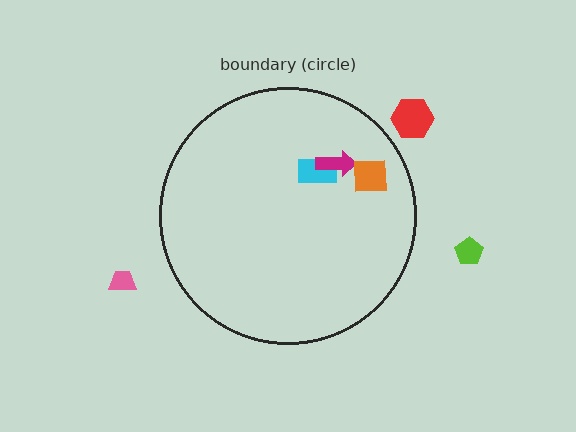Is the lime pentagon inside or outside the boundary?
Outside.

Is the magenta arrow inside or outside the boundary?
Inside.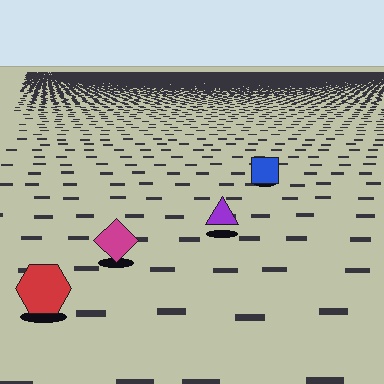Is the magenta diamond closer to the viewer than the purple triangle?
Yes. The magenta diamond is closer — you can tell from the texture gradient: the ground texture is coarser near it.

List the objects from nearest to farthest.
From nearest to farthest: the red hexagon, the magenta diamond, the purple triangle, the blue square.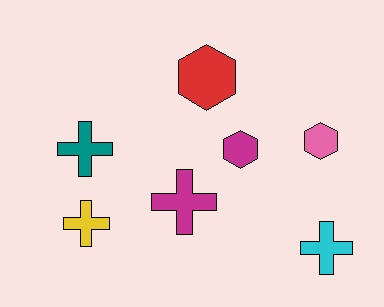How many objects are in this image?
There are 7 objects.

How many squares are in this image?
There are no squares.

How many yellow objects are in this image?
There is 1 yellow object.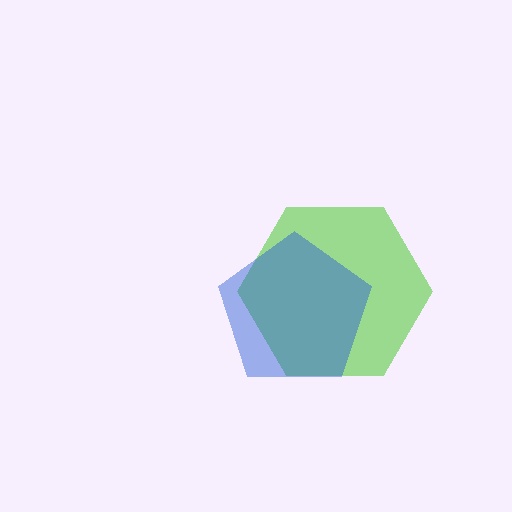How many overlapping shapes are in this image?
There are 2 overlapping shapes in the image.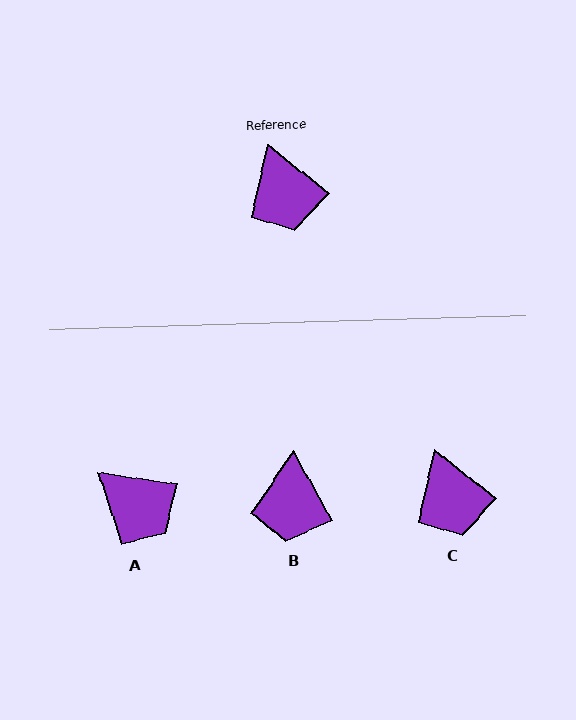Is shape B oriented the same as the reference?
No, it is off by about 22 degrees.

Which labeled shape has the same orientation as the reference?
C.